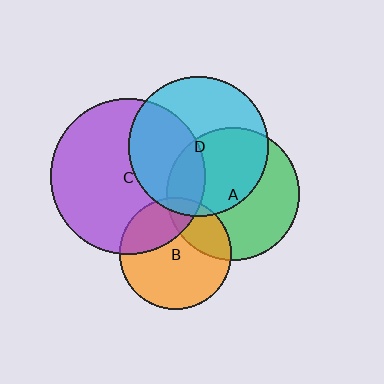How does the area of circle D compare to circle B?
Approximately 1.6 times.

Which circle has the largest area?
Circle C (purple).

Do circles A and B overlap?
Yes.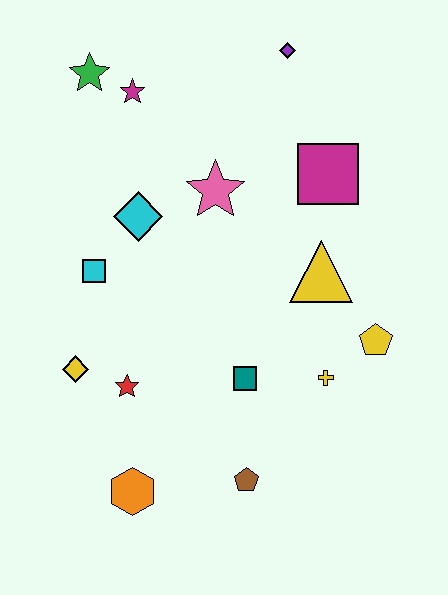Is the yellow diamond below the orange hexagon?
No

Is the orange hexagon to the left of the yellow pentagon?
Yes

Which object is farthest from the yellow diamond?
The purple diamond is farthest from the yellow diamond.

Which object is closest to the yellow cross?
The yellow pentagon is closest to the yellow cross.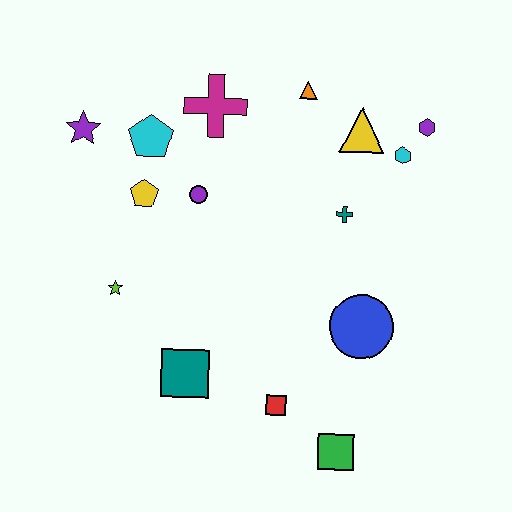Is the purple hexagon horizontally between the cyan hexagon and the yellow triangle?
No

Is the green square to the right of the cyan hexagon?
No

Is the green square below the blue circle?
Yes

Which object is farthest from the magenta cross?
The green square is farthest from the magenta cross.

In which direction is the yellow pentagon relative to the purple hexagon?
The yellow pentagon is to the left of the purple hexagon.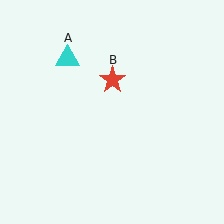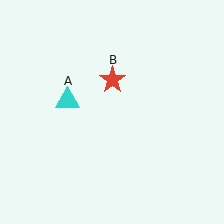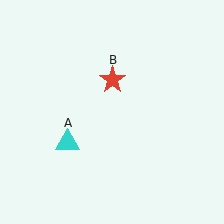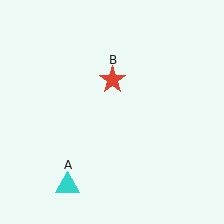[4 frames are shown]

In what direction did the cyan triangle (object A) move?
The cyan triangle (object A) moved down.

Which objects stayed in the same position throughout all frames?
Red star (object B) remained stationary.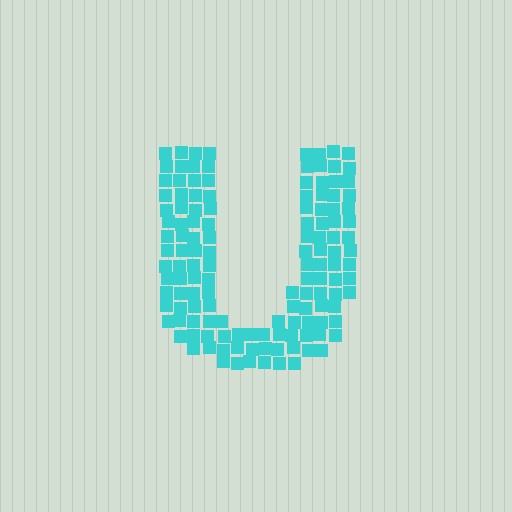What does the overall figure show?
The overall figure shows the letter U.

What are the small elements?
The small elements are squares.